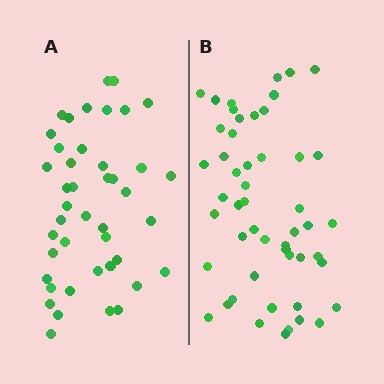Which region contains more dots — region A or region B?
Region B (the right region) has more dots.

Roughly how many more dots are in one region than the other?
Region B has roughly 8 or so more dots than region A.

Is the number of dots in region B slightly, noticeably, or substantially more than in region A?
Region B has only slightly more — the two regions are fairly close. The ratio is roughly 1.2 to 1.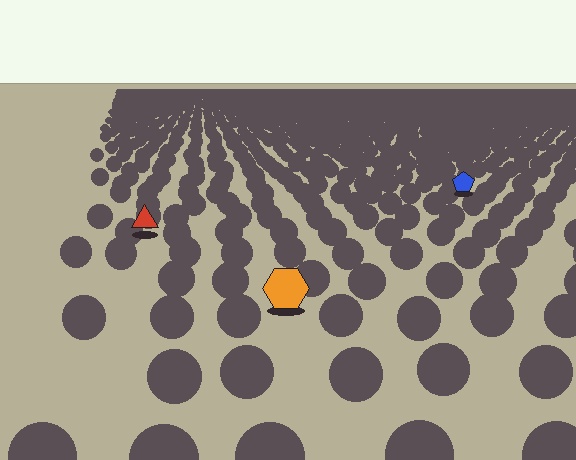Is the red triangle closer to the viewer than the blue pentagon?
Yes. The red triangle is closer — you can tell from the texture gradient: the ground texture is coarser near it.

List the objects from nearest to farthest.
From nearest to farthest: the orange hexagon, the red triangle, the blue pentagon.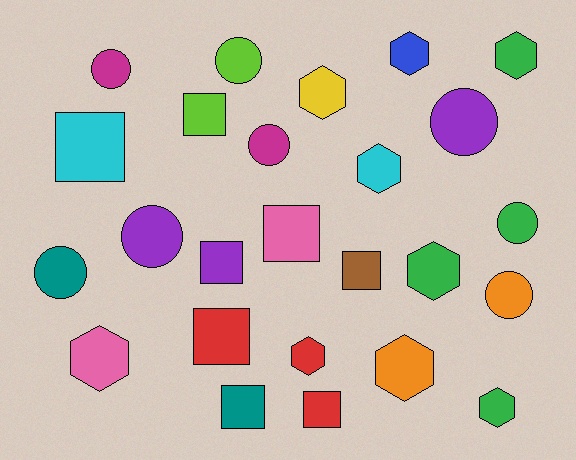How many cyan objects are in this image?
There are 2 cyan objects.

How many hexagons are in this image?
There are 9 hexagons.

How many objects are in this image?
There are 25 objects.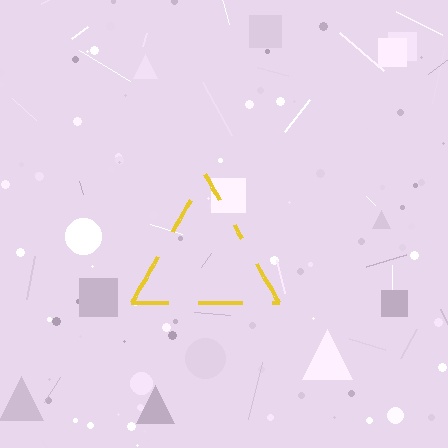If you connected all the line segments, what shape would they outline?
They would outline a triangle.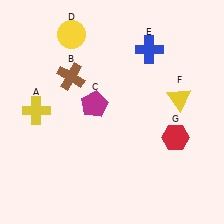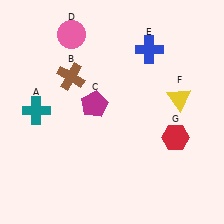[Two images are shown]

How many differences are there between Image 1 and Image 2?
There are 2 differences between the two images.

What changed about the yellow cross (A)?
In Image 1, A is yellow. In Image 2, it changed to teal.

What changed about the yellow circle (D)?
In Image 1, D is yellow. In Image 2, it changed to pink.